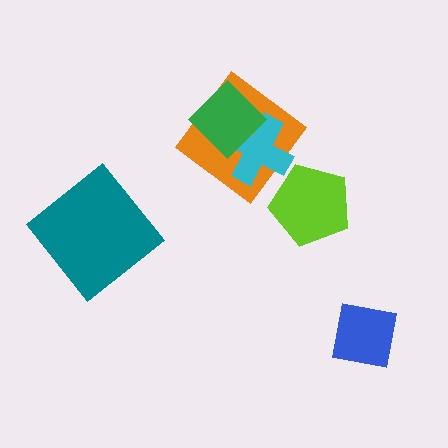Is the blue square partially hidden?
No, no other shape covers it.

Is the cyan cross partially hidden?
Yes, it is partially covered by another shape.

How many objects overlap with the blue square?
0 objects overlap with the blue square.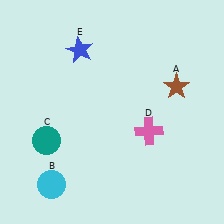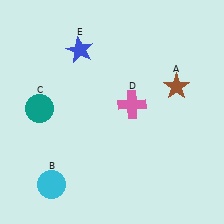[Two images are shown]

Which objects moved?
The objects that moved are: the teal circle (C), the pink cross (D).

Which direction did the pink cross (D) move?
The pink cross (D) moved up.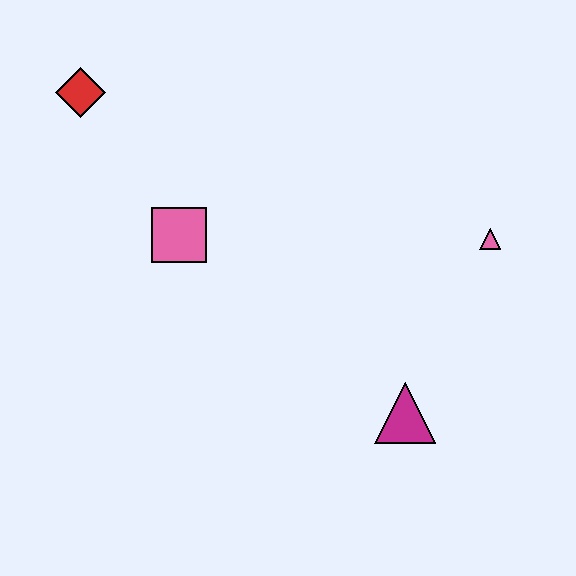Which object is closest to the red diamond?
The pink square is closest to the red diamond.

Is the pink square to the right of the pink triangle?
No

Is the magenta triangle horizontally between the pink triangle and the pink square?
Yes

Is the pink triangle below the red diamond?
Yes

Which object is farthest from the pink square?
The pink triangle is farthest from the pink square.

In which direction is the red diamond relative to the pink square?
The red diamond is above the pink square.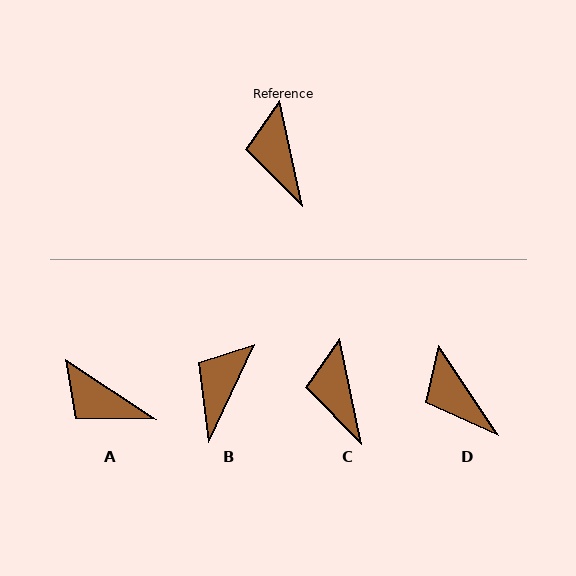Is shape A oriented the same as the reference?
No, it is off by about 44 degrees.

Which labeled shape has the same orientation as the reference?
C.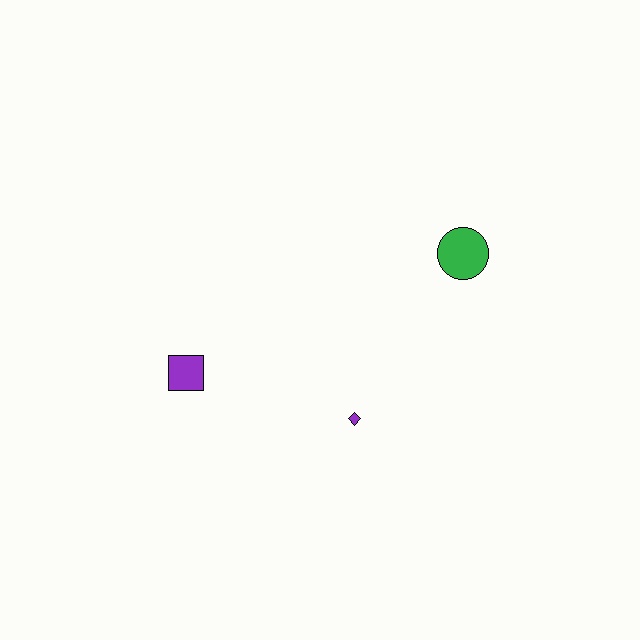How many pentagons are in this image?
There are no pentagons.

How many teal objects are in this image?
There are no teal objects.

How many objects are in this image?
There are 3 objects.